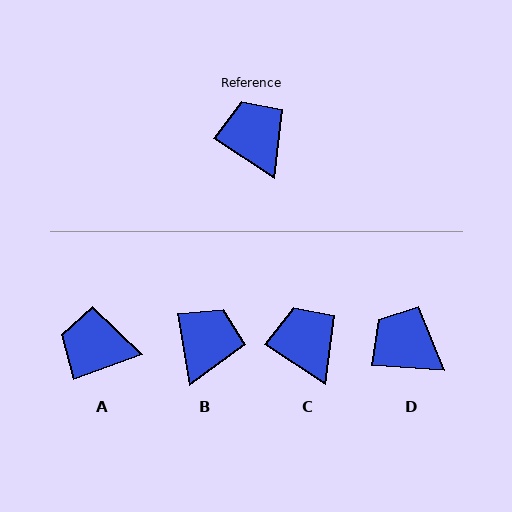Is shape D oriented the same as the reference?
No, it is off by about 29 degrees.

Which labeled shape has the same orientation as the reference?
C.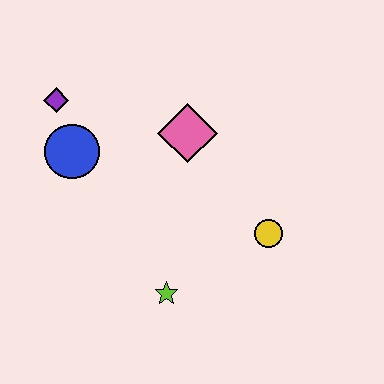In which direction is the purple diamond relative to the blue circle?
The purple diamond is above the blue circle.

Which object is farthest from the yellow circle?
The purple diamond is farthest from the yellow circle.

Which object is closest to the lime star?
The yellow circle is closest to the lime star.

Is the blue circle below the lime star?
No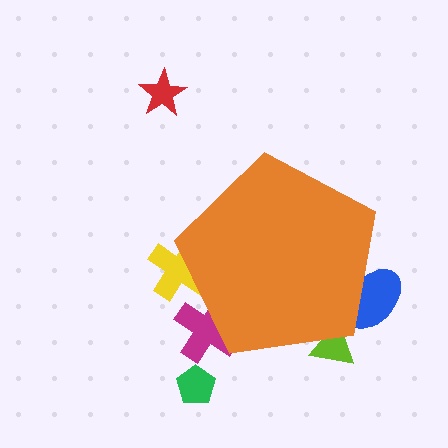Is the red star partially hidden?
No, the red star is fully visible.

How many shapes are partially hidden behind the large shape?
4 shapes are partially hidden.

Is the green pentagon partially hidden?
No, the green pentagon is fully visible.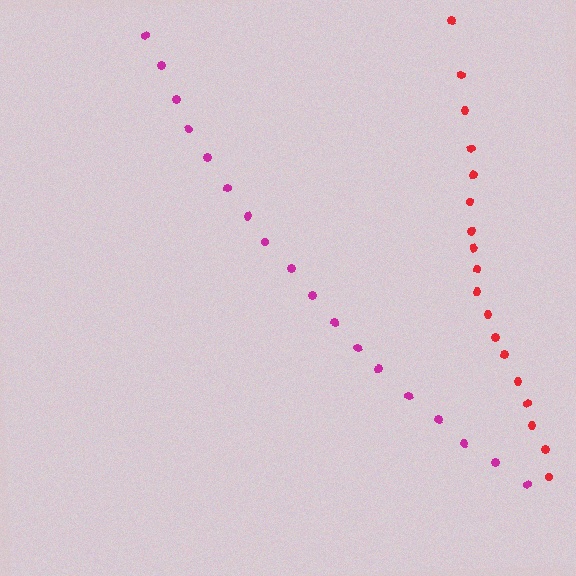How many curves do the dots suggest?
There are 2 distinct paths.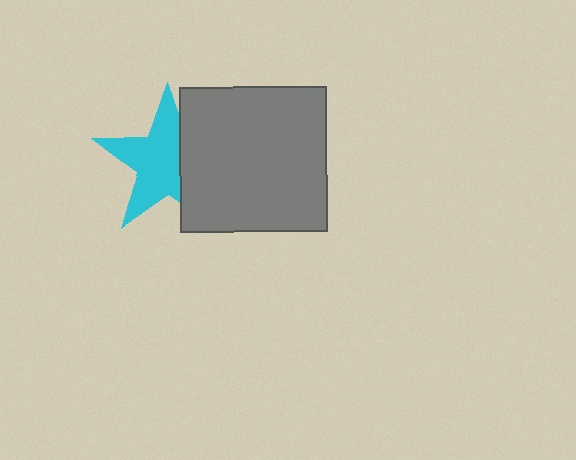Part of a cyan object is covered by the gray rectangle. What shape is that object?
It is a star.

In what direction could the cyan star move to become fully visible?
The cyan star could move left. That would shift it out from behind the gray rectangle entirely.